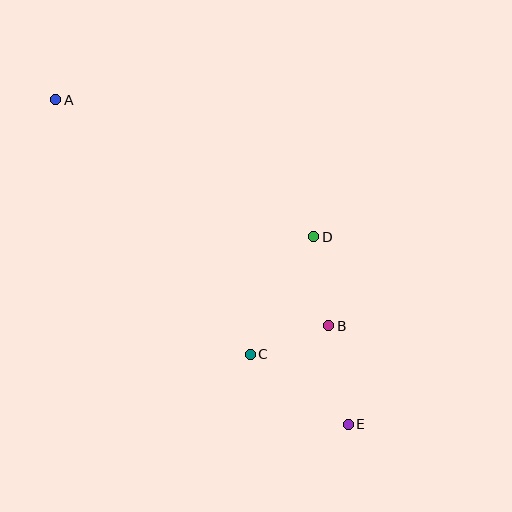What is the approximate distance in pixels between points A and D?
The distance between A and D is approximately 292 pixels.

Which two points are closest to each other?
Points B and C are closest to each other.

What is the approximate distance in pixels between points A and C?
The distance between A and C is approximately 320 pixels.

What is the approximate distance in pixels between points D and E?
The distance between D and E is approximately 191 pixels.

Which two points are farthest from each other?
Points A and E are farthest from each other.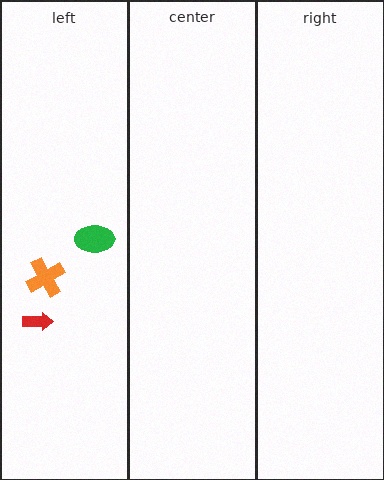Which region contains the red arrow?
The left region.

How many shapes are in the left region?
3.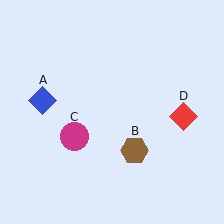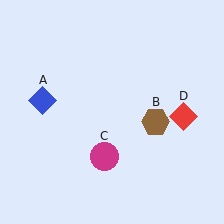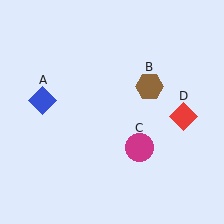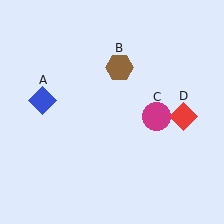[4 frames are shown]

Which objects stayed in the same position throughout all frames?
Blue diamond (object A) and red diamond (object D) remained stationary.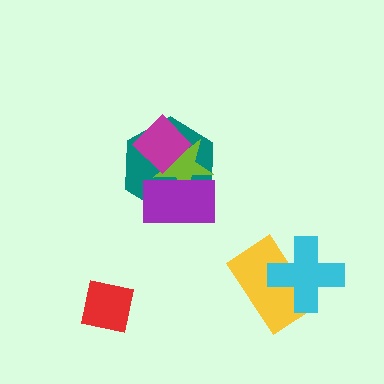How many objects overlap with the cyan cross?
1 object overlaps with the cyan cross.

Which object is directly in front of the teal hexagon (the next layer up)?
The lime star is directly in front of the teal hexagon.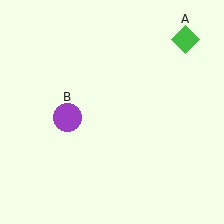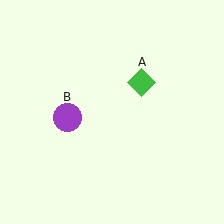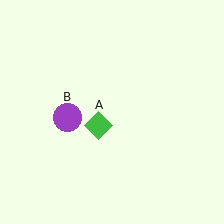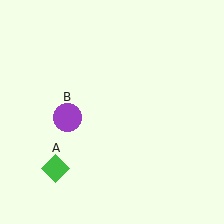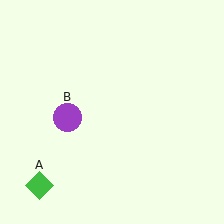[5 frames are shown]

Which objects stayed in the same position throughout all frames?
Purple circle (object B) remained stationary.